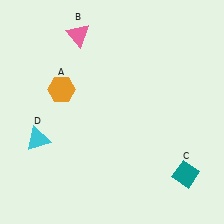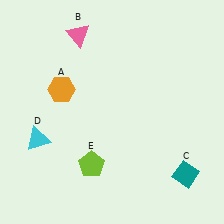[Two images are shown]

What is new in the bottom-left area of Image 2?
A lime pentagon (E) was added in the bottom-left area of Image 2.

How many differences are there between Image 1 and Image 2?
There is 1 difference between the two images.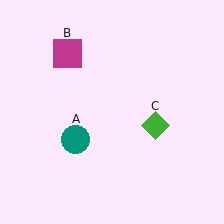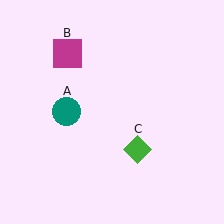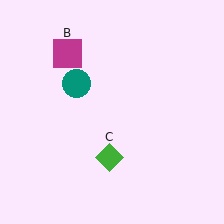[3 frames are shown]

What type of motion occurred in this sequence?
The teal circle (object A), green diamond (object C) rotated clockwise around the center of the scene.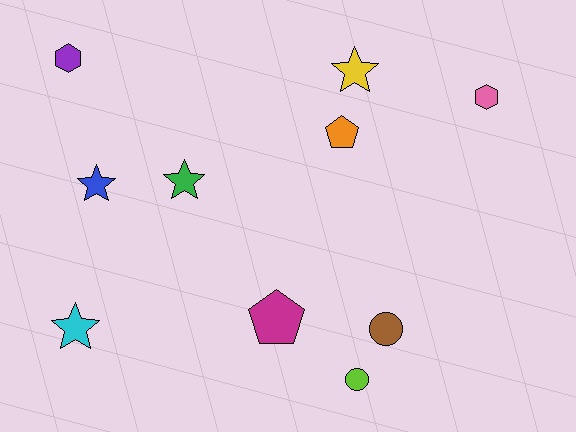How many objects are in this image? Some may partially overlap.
There are 10 objects.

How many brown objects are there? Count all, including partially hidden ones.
There is 1 brown object.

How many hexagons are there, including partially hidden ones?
There are 2 hexagons.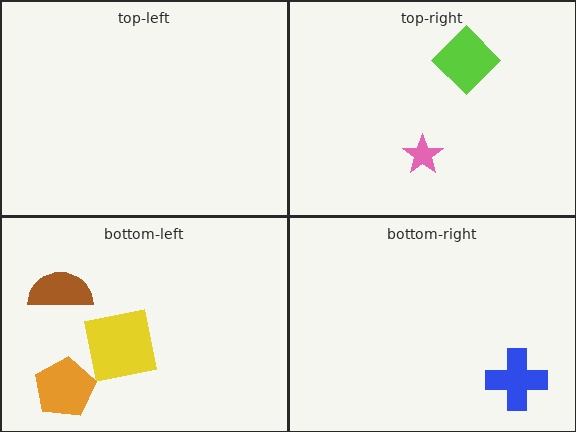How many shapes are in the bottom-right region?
1.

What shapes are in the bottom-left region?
The yellow square, the orange pentagon, the brown semicircle.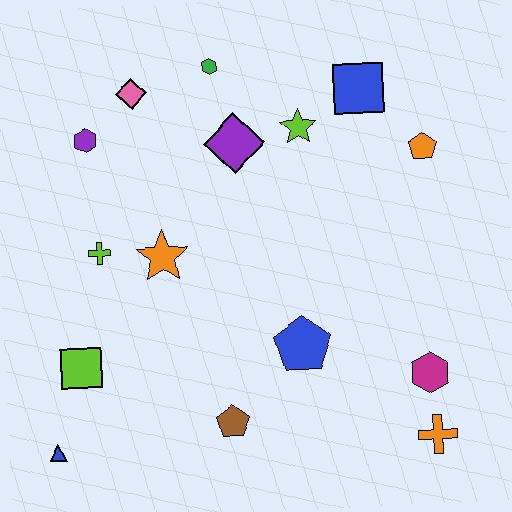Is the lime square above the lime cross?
No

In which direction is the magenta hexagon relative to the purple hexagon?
The magenta hexagon is to the right of the purple hexagon.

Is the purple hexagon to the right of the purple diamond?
No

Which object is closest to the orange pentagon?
The blue square is closest to the orange pentagon.